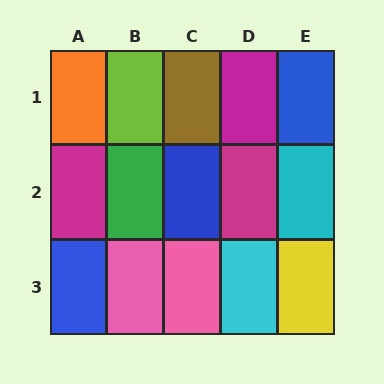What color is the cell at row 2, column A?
Magenta.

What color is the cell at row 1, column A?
Orange.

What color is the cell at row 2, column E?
Cyan.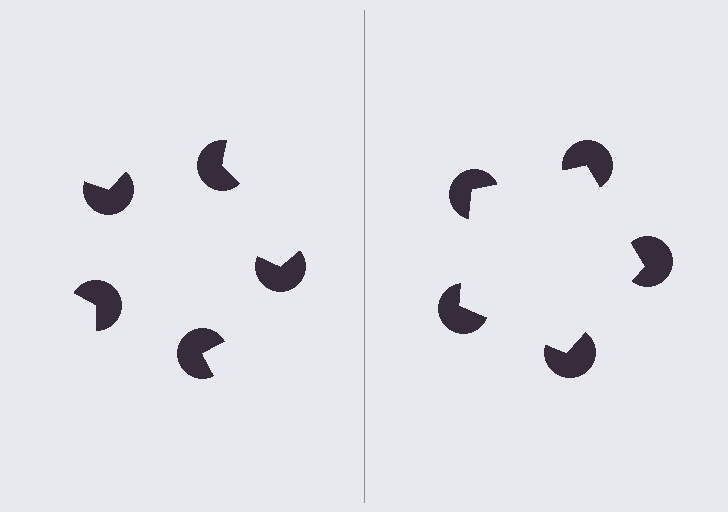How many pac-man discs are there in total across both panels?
10 — 5 on each side.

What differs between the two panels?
The pac-man discs are positioned identically on both sides; only the wedge orientations differ. On the right they align to a pentagon; on the left they are misaligned.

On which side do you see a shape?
An illusory pentagon appears on the right side. On the left side the wedge cuts are rotated, so no coherent shape forms.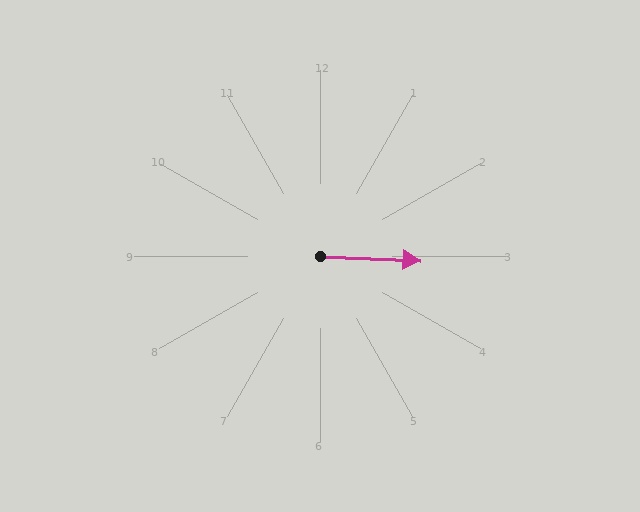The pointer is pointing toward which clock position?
Roughly 3 o'clock.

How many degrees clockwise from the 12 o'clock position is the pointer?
Approximately 93 degrees.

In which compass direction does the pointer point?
East.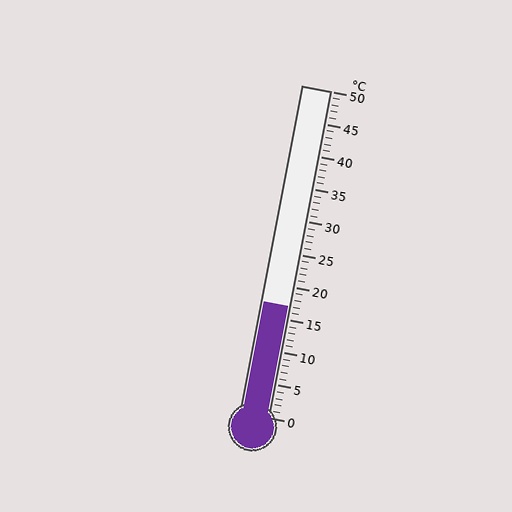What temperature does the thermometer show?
The thermometer shows approximately 17°C.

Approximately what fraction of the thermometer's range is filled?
The thermometer is filled to approximately 35% of its range.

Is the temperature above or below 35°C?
The temperature is below 35°C.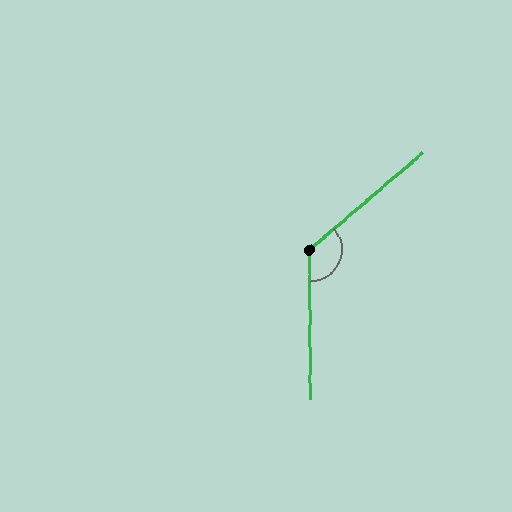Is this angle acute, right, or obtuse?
It is obtuse.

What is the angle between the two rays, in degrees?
Approximately 130 degrees.